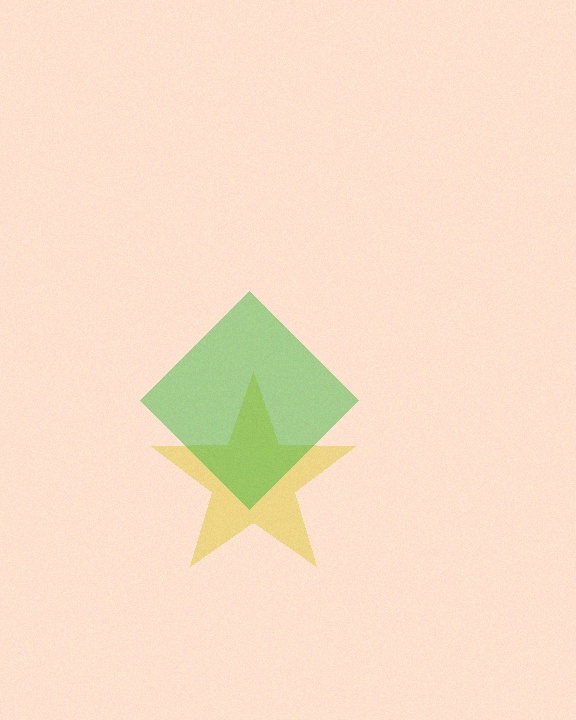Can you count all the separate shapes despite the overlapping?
Yes, there are 2 separate shapes.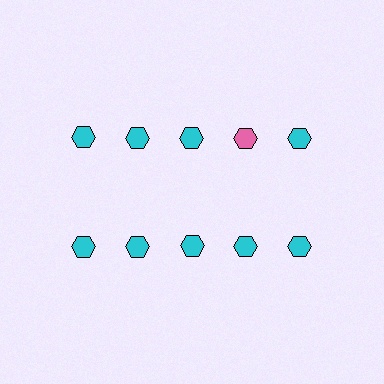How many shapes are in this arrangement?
There are 10 shapes arranged in a grid pattern.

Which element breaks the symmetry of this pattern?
The pink hexagon in the top row, second from right column breaks the symmetry. All other shapes are cyan hexagons.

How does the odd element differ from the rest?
It has a different color: pink instead of cyan.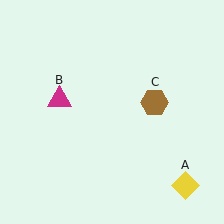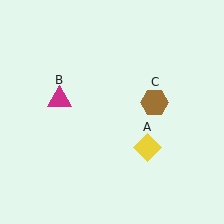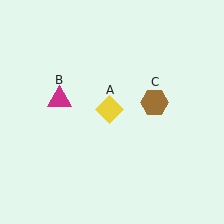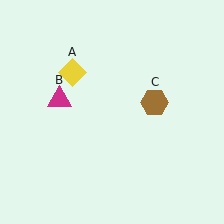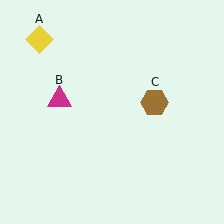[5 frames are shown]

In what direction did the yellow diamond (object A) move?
The yellow diamond (object A) moved up and to the left.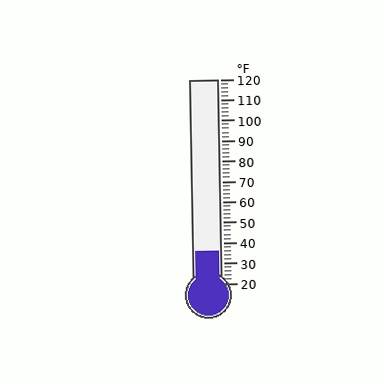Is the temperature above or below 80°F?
The temperature is below 80°F.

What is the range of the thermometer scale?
The thermometer scale ranges from 20°F to 120°F.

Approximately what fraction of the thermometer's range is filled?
The thermometer is filled to approximately 15% of its range.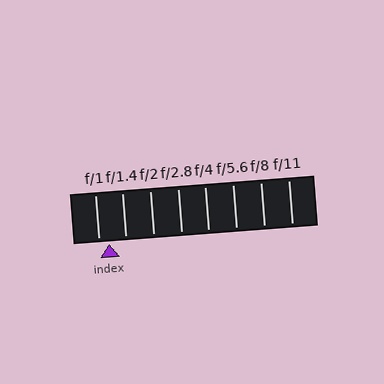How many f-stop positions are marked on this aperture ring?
There are 8 f-stop positions marked.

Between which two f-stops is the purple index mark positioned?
The index mark is between f/1 and f/1.4.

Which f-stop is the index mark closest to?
The index mark is closest to f/1.